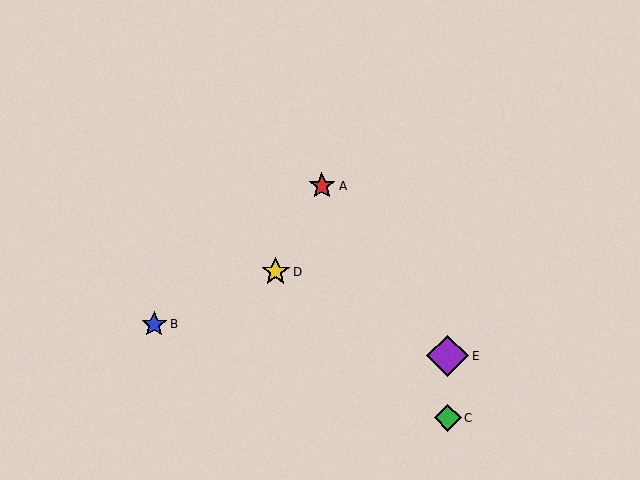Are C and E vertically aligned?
Yes, both are at x≈448.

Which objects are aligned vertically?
Objects C, E are aligned vertically.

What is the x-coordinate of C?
Object C is at x≈448.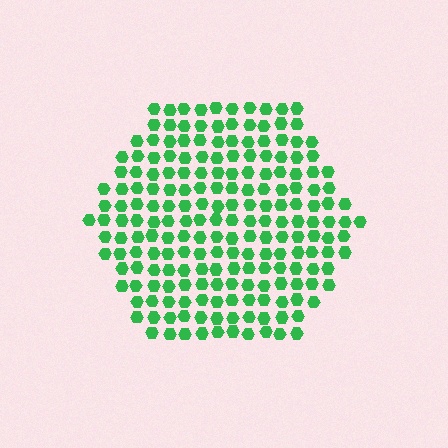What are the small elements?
The small elements are hexagons.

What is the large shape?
The large shape is a hexagon.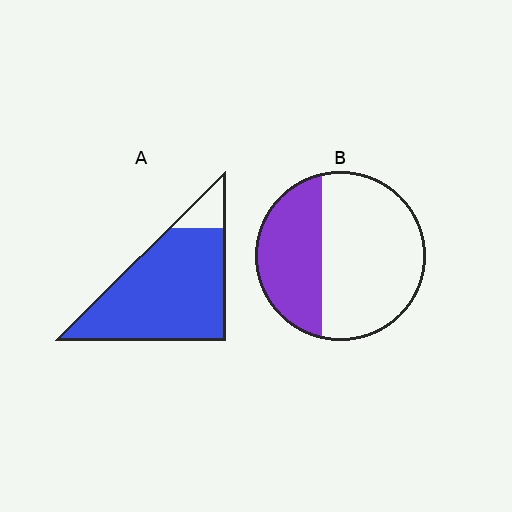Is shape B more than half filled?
No.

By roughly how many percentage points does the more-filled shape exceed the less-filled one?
By roughly 50 percentage points (A over B).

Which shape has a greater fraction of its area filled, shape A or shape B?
Shape A.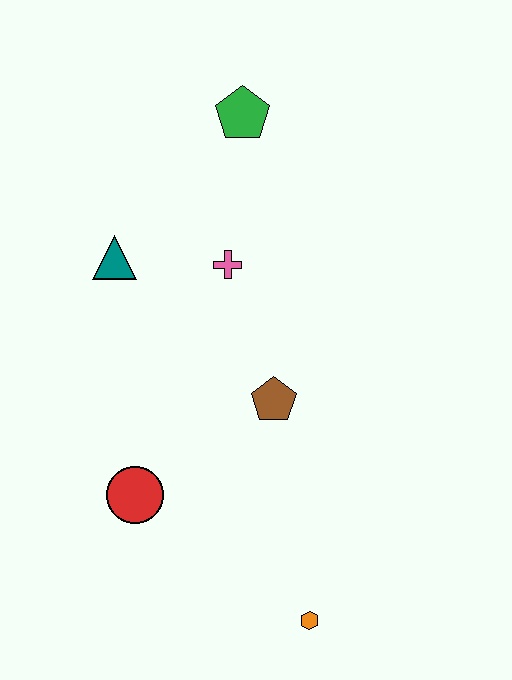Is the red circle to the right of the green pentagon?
No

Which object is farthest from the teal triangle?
The orange hexagon is farthest from the teal triangle.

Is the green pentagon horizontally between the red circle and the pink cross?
No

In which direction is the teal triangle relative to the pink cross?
The teal triangle is to the left of the pink cross.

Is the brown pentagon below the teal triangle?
Yes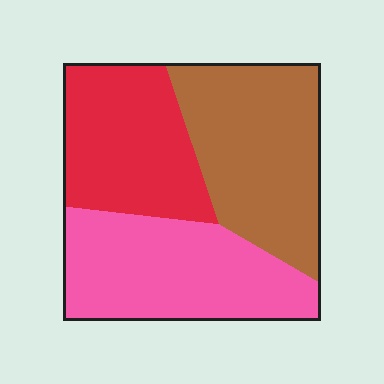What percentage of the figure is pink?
Pink takes up between a quarter and a half of the figure.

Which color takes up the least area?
Red, at roughly 30%.